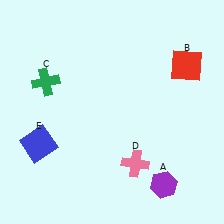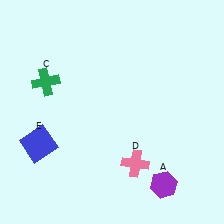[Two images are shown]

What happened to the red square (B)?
The red square (B) was removed in Image 2. It was in the top-right area of Image 1.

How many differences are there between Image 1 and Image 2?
There is 1 difference between the two images.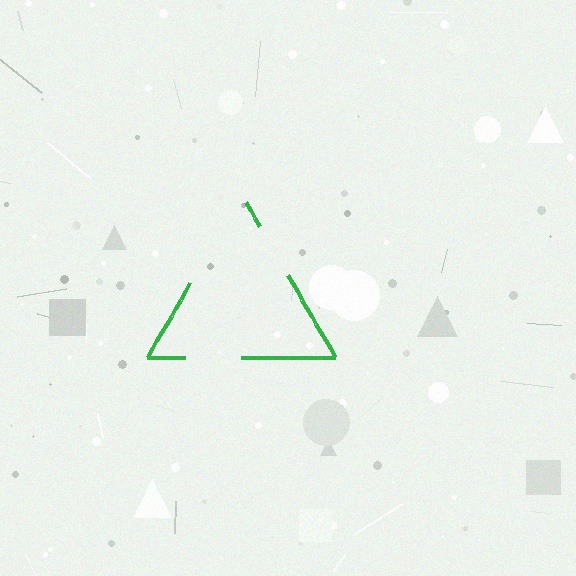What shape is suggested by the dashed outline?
The dashed outline suggests a triangle.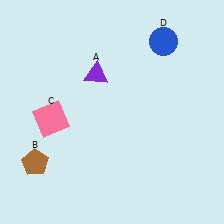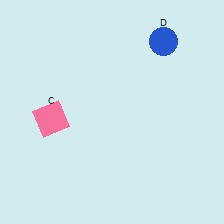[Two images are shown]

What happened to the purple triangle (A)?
The purple triangle (A) was removed in Image 2. It was in the top-left area of Image 1.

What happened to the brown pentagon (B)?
The brown pentagon (B) was removed in Image 2. It was in the bottom-left area of Image 1.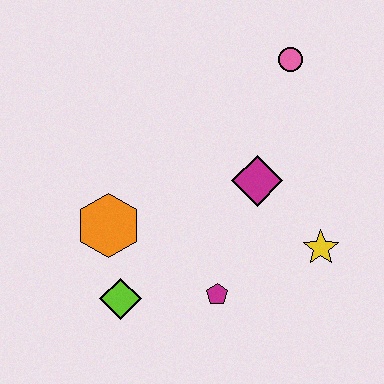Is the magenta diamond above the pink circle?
No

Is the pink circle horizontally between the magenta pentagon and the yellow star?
Yes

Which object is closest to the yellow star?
The magenta diamond is closest to the yellow star.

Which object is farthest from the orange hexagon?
The pink circle is farthest from the orange hexagon.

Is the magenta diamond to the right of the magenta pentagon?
Yes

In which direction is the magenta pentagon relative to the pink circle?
The magenta pentagon is below the pink circle.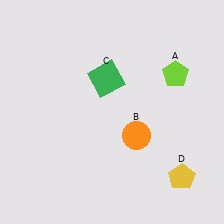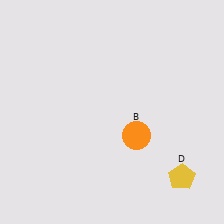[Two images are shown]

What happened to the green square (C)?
The green square (C) was removed in Image 2. It was in the top-left area of Image 1.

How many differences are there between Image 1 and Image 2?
There are 2 differences between the two images.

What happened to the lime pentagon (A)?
The lime pentagon (A) was removed in Image 2. It was in the top-right area of Image 1.